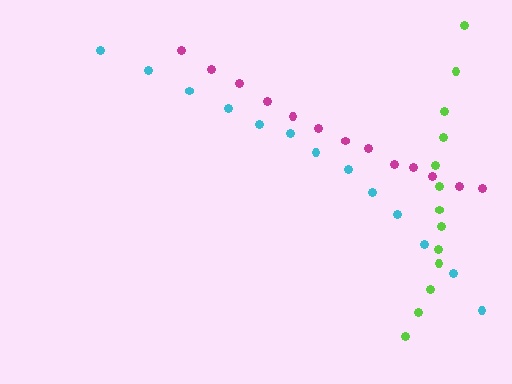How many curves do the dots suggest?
There are 3 distinct paths.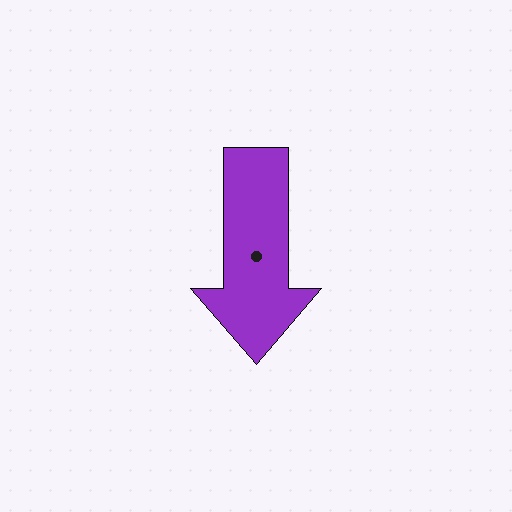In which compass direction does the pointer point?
South.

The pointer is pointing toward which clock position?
Roughly 6 o'clock.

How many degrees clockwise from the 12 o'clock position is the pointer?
Approximately 180 degrees.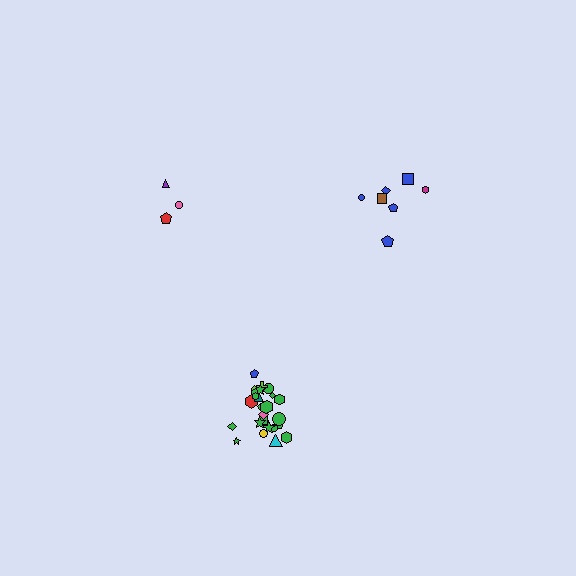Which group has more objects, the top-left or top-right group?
The top-right group.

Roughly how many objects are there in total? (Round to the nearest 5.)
Roughly 35 objects in total.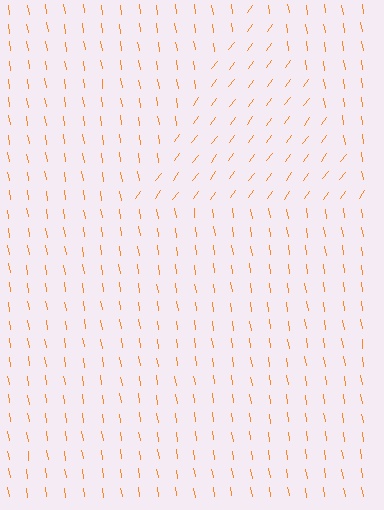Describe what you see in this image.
The image is filled with small orange line segments. A triangle region in the image has lines oriented differently from the surrounding lines, creating a visible texture boundary.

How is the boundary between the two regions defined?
The boundary is defined purely by a change in line orientation (approximately 45 degrees difference). All lines are the same color and thickness.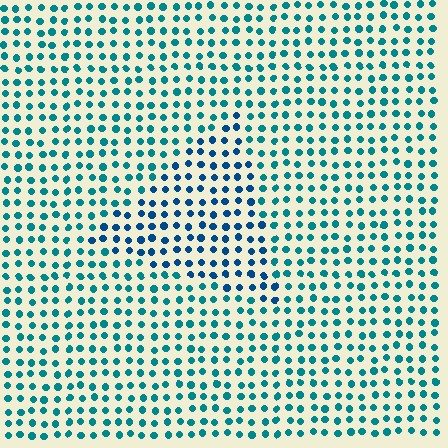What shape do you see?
I see a triangle.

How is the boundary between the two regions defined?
The boundary is defined purely by a slight shift in hue (about 27 degrees). Spacing, size, and orientation are identical on both sides.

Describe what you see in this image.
The image is filled with small teal elements in a uniform arrangement. A triangle-shaped region is visible where the elements are tinted to a slightly different hue, forming a subtle color boundary.